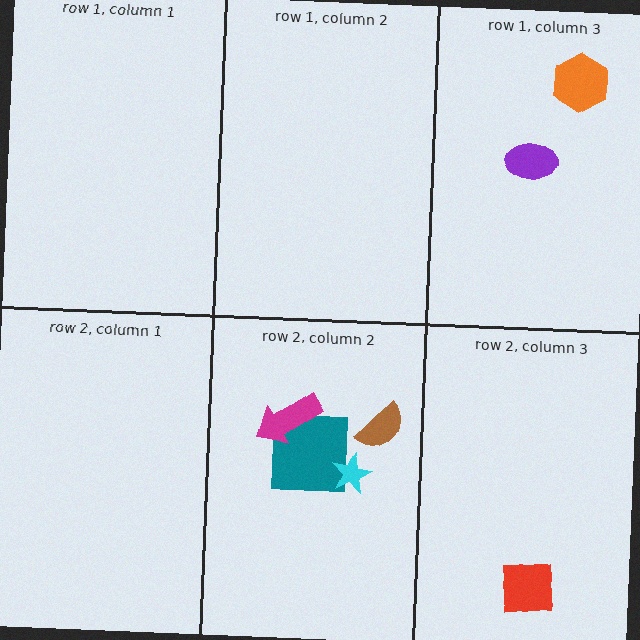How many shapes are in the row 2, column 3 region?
1.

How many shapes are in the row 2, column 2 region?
4.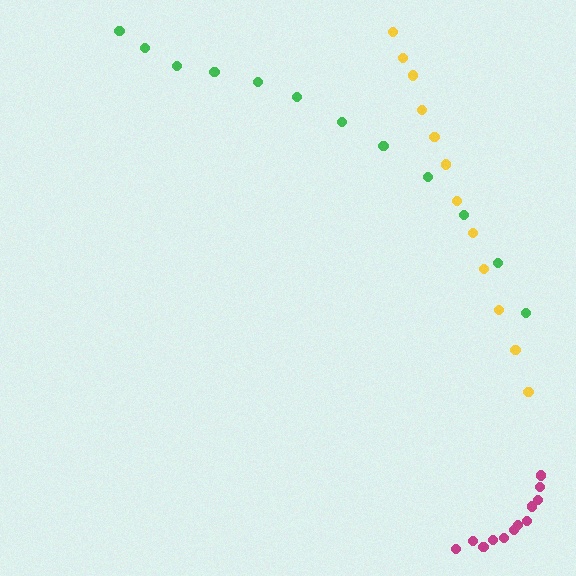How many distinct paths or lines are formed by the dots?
There are 3 distinct paths.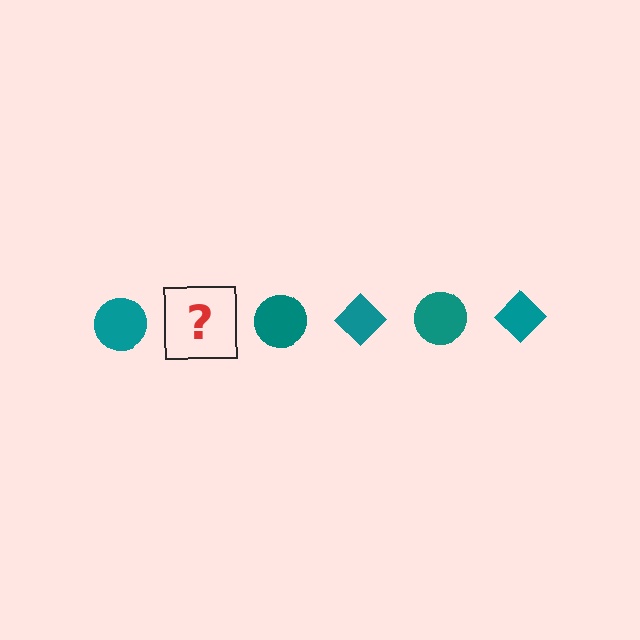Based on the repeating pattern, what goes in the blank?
The blank should be a teal diamond.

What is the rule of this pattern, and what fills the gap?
The rule is that the pattern cycles through circle, diamond shapes in teal. The gap should be filled with a teal diamond.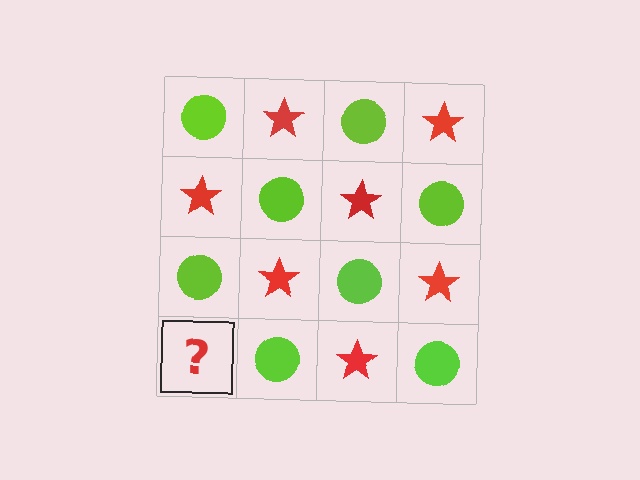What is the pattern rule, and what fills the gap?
The rule is that it alternates lime circle and red star in a checkerboard pattern. The gap should be filled with a red star.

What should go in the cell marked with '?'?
The missing cell should contain a red star.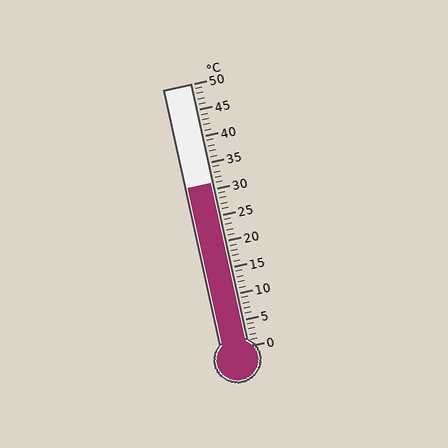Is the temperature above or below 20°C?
The temperature is above 20°C.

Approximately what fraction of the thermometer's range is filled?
The thermometer is filled to approximately 60% of its range.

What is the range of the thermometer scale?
The thermometer scale ranges from 0°C to 50°C.